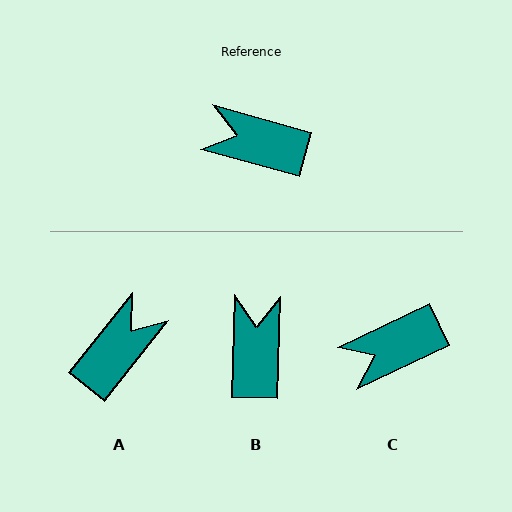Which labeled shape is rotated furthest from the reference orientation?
A, about 113 degrees away.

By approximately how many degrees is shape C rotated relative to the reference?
Approximately 41 degrees counter-clockwise.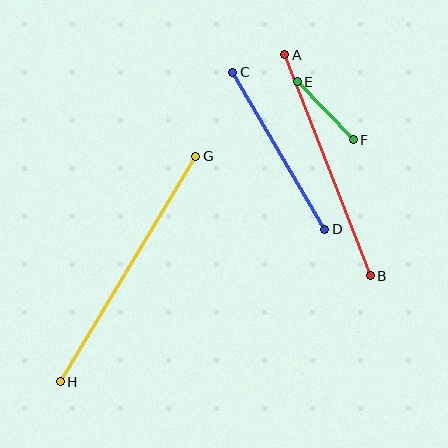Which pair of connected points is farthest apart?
Points G and H are farthest apart.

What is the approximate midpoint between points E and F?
The midpoint is at approximately (325, 111) pixels.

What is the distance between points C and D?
The distance is approximately 182 pixels.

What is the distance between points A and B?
The distance is approximately 237 pixels.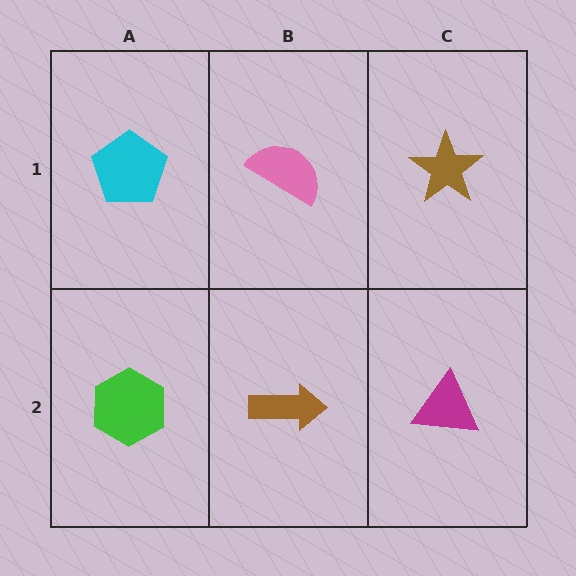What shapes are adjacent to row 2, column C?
A brown star (row 1, column C), a brown arrow (row 2, column B).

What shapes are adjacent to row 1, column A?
A green hexagon (row 2, column A), a pink semicircle (row 1, column B).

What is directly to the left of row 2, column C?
A brown arrow.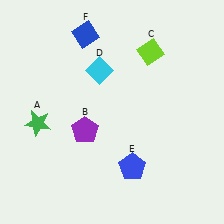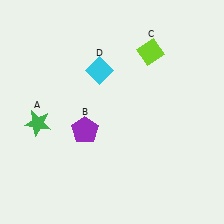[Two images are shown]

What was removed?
The blue diamond (F), the blue pentagon (E) were removed in Image 2.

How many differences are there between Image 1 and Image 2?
There are 2 differences between the two images.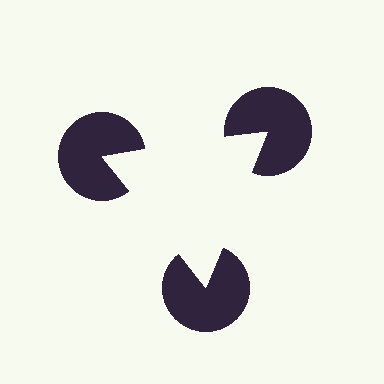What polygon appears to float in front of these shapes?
An illusory triangle — its edges are inferred from the aligned wedge cuts in the pac-man discs, not physically drawn.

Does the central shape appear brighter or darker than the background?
It typically appears slightly brighter than the background, even though no actual brightness change is drawn.